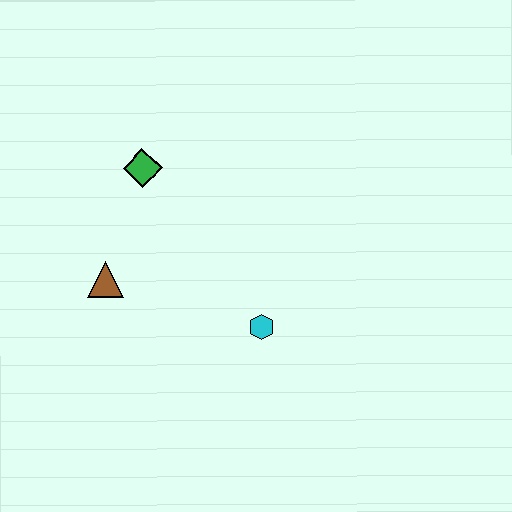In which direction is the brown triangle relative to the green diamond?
The brown triangle is below the green diamond.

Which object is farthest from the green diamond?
The cyan hexagon is farthest from the green diamond.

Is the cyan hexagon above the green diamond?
No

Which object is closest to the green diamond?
The brown triangle is closest to the green diamond.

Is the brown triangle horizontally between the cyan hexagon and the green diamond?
No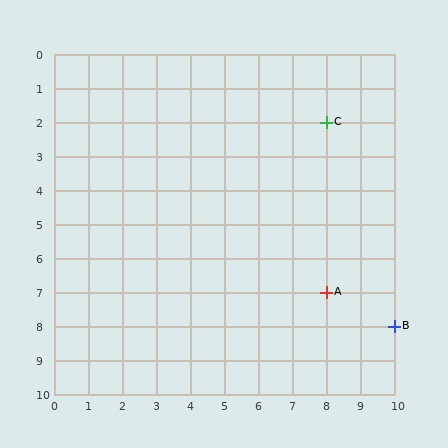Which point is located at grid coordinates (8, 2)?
Point C is at (8, 2).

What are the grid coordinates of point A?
Point A is at grid coordinates (8, 7).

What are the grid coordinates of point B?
Point B is at grid coordinates (10, 8).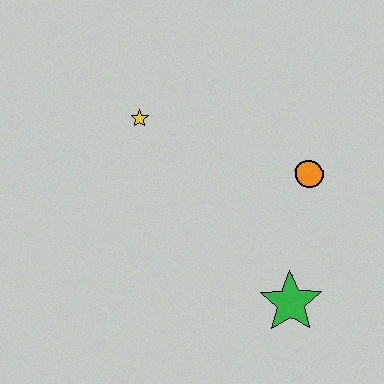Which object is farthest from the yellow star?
The green star is farthest from the yellow star.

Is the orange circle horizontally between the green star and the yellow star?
No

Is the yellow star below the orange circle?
No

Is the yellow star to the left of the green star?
Yes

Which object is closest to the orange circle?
The green star is closest to the orange circle.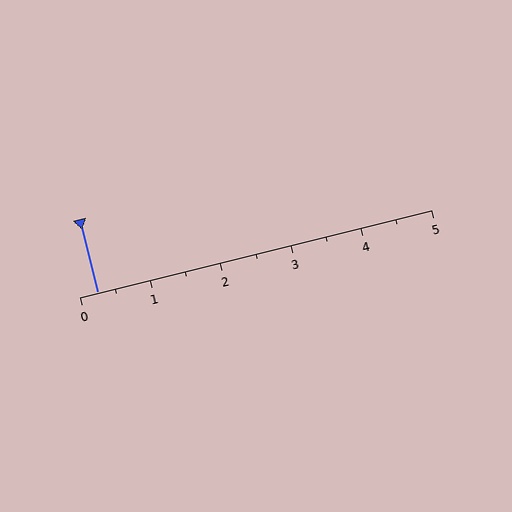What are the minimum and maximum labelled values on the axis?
The axis runs from 0 to 5.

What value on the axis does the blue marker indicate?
The marker indicates approximately 0.2.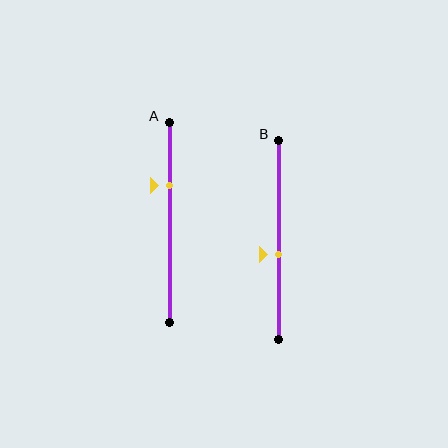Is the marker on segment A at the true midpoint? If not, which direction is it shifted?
No, the marker on segment A is shifted upward by about 19% of the segment length.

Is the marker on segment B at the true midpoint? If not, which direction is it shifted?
No, the marker on segment B is shifted downward by about 8% of the segment length.